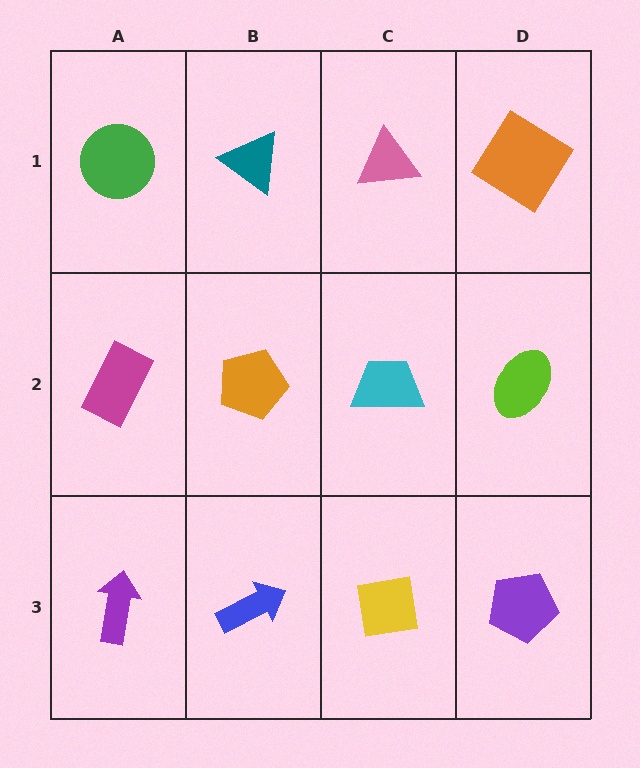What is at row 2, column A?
A magenta rectangle.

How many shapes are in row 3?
4 shapes.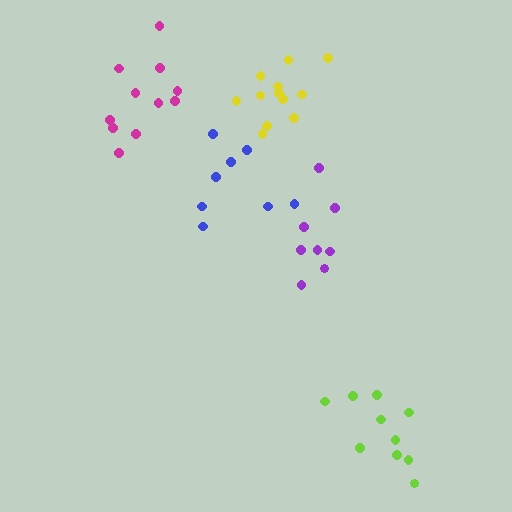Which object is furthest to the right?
The lime cluster is rightmost.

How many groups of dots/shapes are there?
There are 5 groups.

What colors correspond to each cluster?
The clusters are colored: purple, blue, lime, magenta, yellow.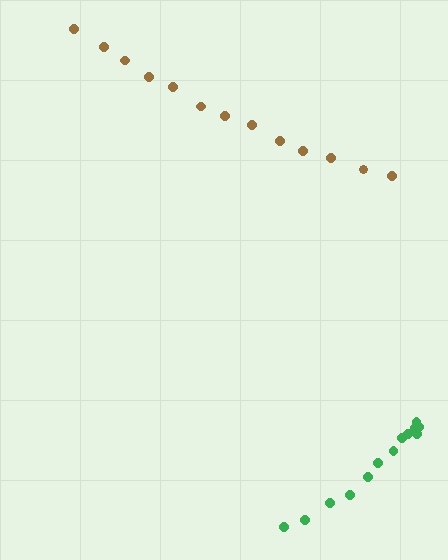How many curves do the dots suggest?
There are 2 distinct paths.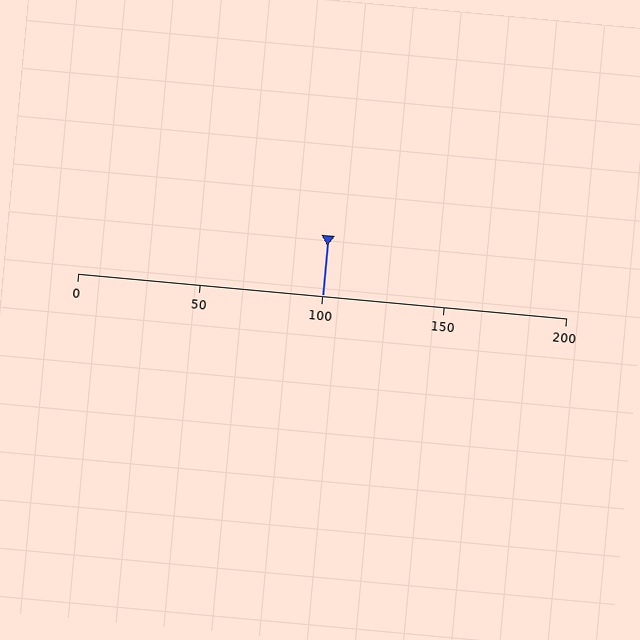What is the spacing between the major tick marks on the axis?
The major ticks are spaced 50 apart.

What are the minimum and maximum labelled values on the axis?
The axis runs from 0 to 200.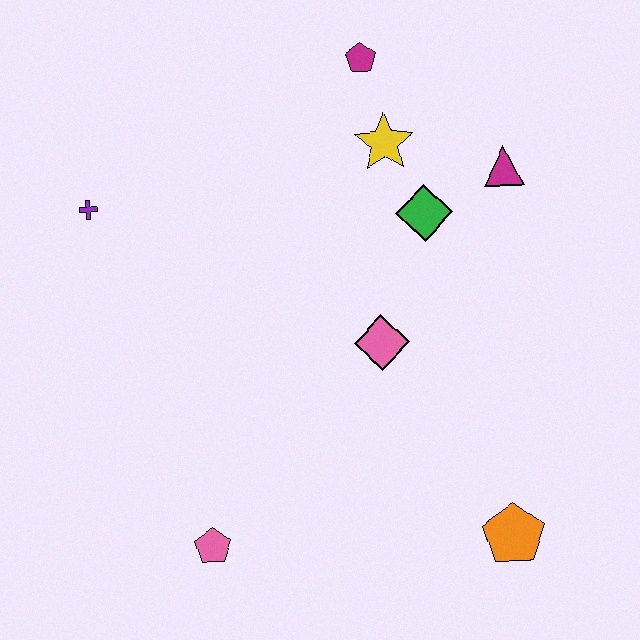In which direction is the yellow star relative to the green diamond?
The yellow star is above the green diamond.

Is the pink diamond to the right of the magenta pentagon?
Yes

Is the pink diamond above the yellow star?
No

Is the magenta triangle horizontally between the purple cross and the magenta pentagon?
No